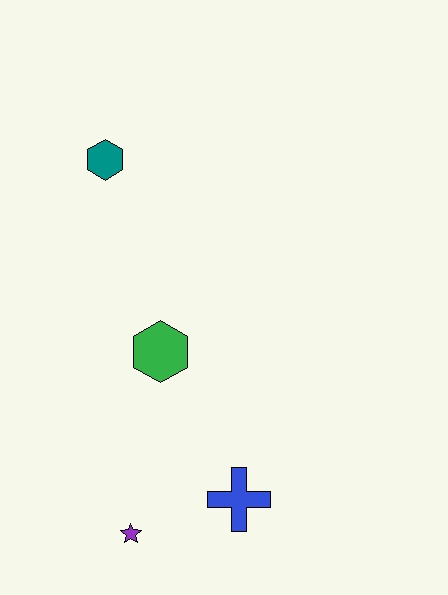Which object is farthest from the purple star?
The teal hexagon is farthest from the purple star.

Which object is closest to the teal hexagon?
The green hexagon is closest to the teal hexagon.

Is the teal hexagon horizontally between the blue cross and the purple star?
No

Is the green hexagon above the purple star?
Yes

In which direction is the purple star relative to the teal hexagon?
The purple star is below the teal hexagon.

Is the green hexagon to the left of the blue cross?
Yes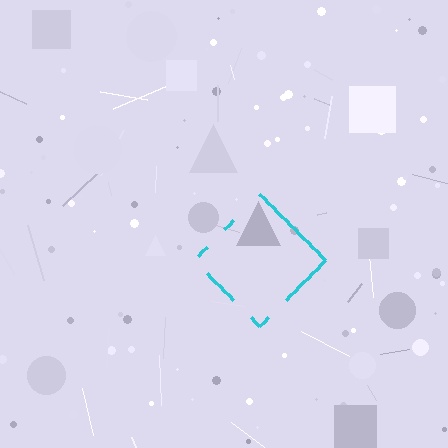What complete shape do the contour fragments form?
The contour fragments form a diamond.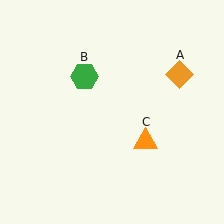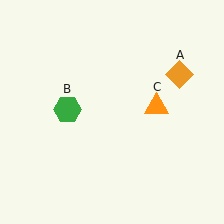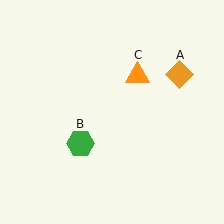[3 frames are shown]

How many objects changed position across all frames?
2 objects changed position: green hexagon (object B), orange triangle (object C).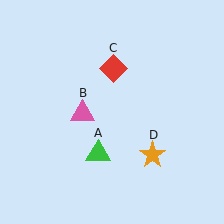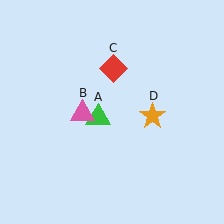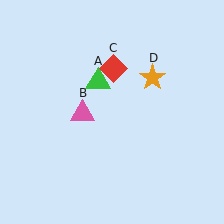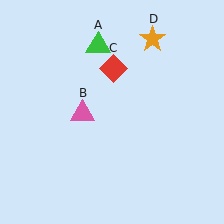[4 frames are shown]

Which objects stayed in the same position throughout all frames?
Pink triangle (object B) and red diamond (object C) remained stationary.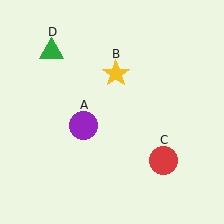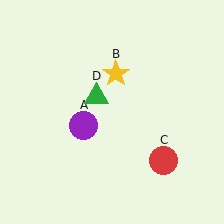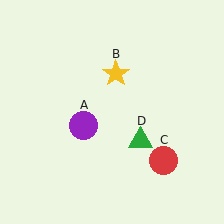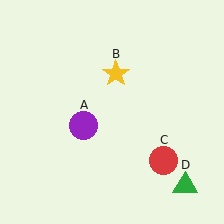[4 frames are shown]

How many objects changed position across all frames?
1 object changed position: green triangle (object D).